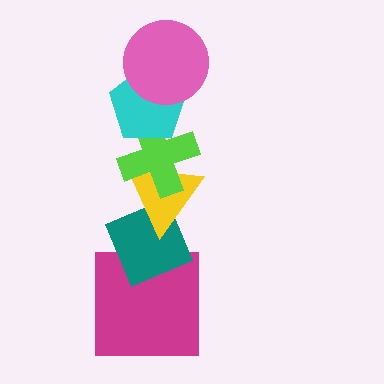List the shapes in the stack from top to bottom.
From top to bottom: the pink circle, the cyan pentagon, the lime cross, the yellow triangle, the teal diamond, the magenta square.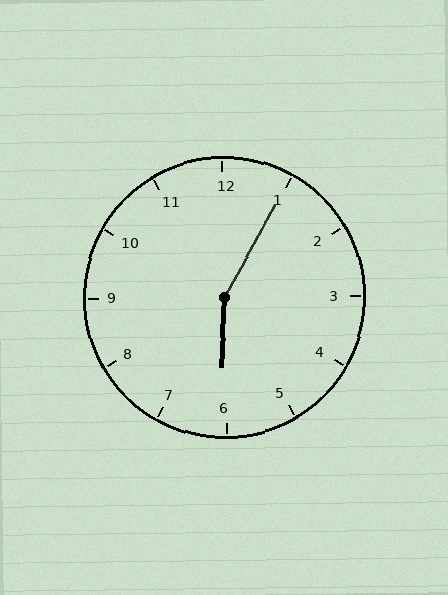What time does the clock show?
6:05.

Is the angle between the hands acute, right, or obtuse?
It is obtuse.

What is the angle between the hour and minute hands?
Approximately 152 degrees.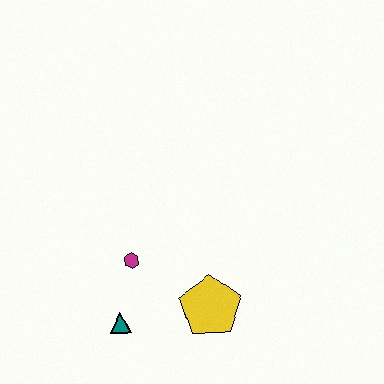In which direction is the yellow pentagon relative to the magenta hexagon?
The yellow pentagon is to the right of the magenta hexagon.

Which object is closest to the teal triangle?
The magenta hexagon is closest to the teal triangle.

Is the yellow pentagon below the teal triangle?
No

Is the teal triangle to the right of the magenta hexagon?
No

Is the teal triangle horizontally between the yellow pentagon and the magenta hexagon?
No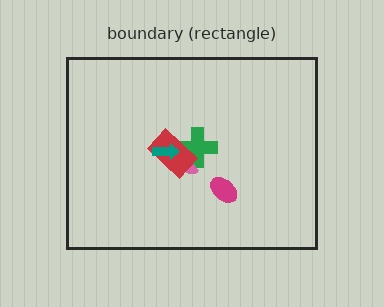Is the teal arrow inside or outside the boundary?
Inside.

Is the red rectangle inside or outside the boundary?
Inside.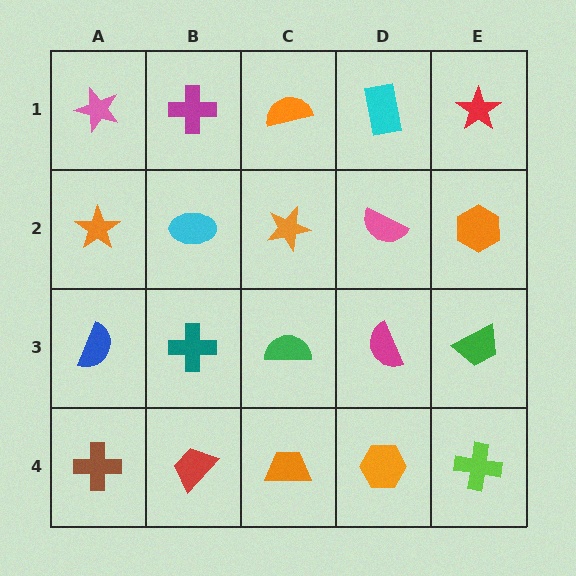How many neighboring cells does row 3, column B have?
4.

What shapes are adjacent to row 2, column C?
An orange semicircle (row 1, column C), a green semicircle (row 3, column C), a cyan ellipse (row 2, column B), a pink semicircle (row 2, column D).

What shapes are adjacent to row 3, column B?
A cyan ellipse (row 2, column B), a red trapezoid (row 4, column B), a blue semicircle (row 3, column A), a green semicircle (row 3, column C).